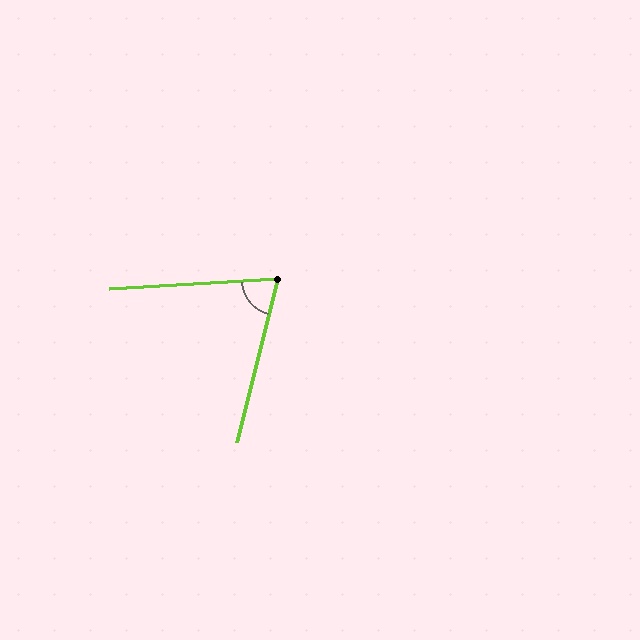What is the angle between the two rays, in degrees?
Approximately 72 degrees.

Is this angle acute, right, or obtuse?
It is acute.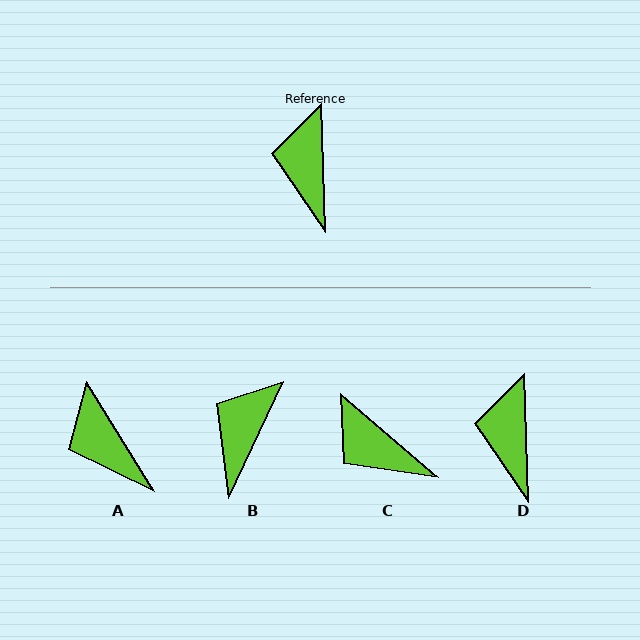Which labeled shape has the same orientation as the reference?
D.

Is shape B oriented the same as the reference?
No, it is off by about 27 degrees.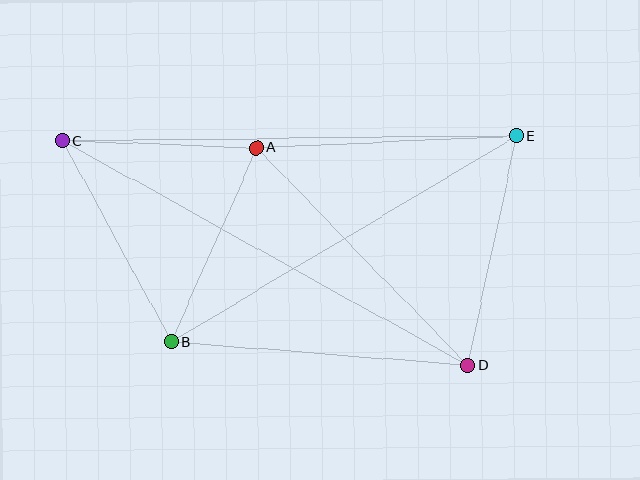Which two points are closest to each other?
Points A and C are closest to each other.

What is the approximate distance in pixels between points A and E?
The distance between A and E is approximately 260 pixels.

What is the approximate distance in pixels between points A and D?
The distance between A and D is approximately 303 pixels.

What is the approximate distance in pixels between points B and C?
The distance between B and C is approximately 229 pixels.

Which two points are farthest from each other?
Points C and D are farthest from each other.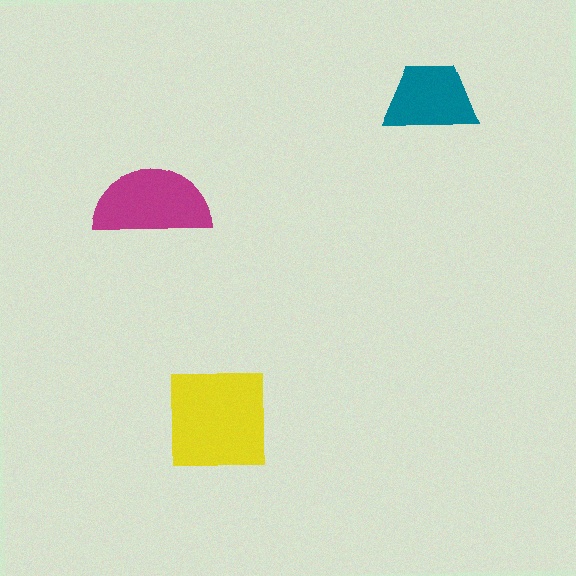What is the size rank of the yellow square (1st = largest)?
1st.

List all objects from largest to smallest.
The yellow square, the magenta semicircle, the teal trapezoid.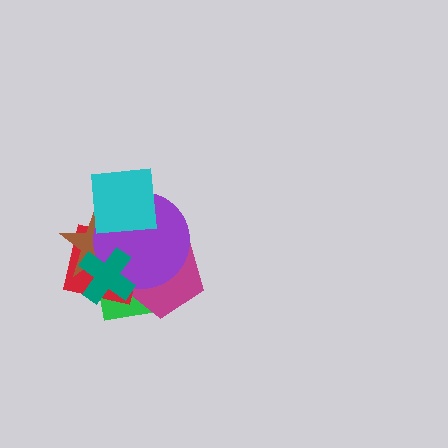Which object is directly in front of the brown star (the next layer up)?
The purple circle is directly in front of the brown star.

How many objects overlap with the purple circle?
6 objects overlap with the purple circle.